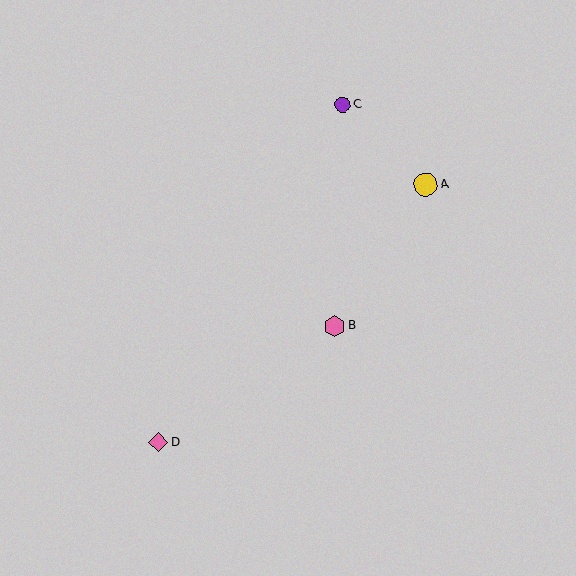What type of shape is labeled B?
Shape B is a pink hexagon.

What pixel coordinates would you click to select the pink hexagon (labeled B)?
Click at (335, 326) to select the pink hexagon B.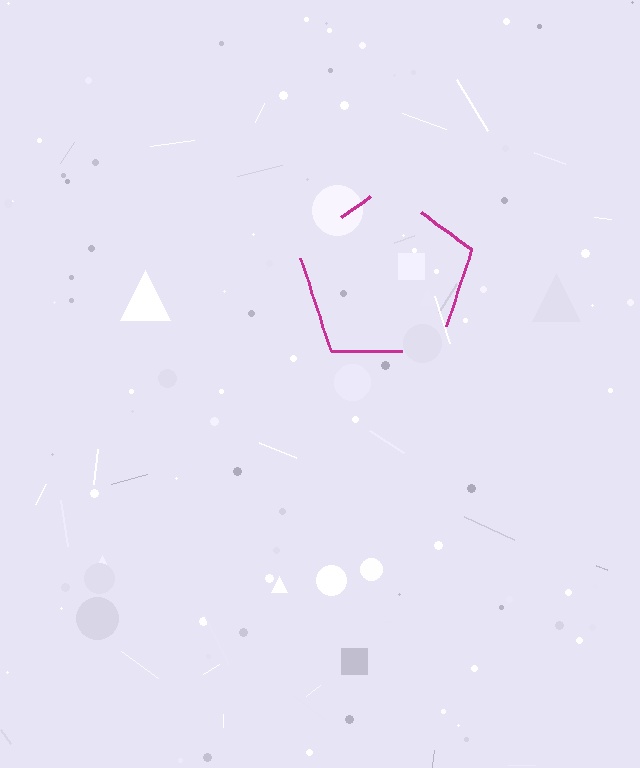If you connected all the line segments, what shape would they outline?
They would outline a pentagon.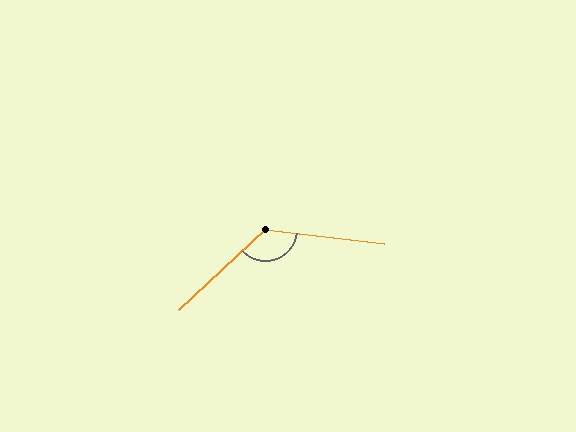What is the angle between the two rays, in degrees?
Approximately 130 degrees.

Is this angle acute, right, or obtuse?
It is obtuse.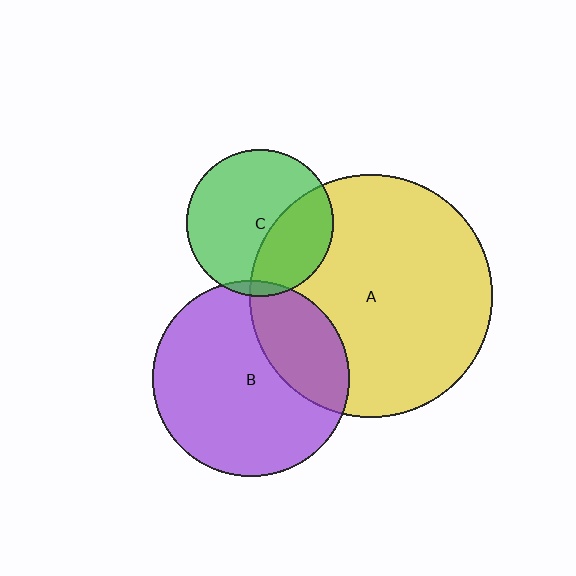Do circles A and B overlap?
Yes.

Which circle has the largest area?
Circle A (yellow).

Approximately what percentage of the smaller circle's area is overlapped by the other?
Approximately 30%.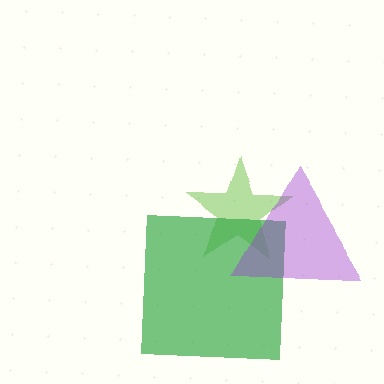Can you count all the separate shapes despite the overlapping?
Yes, there are 3 separate shapes.